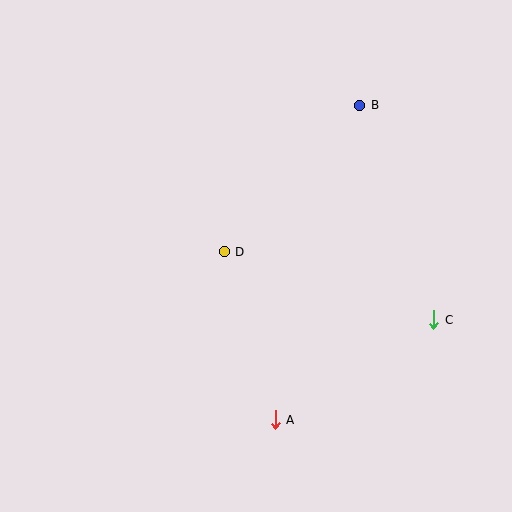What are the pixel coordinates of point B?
Point B is at (360, 105).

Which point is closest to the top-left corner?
Point D is closest to the top-left corner.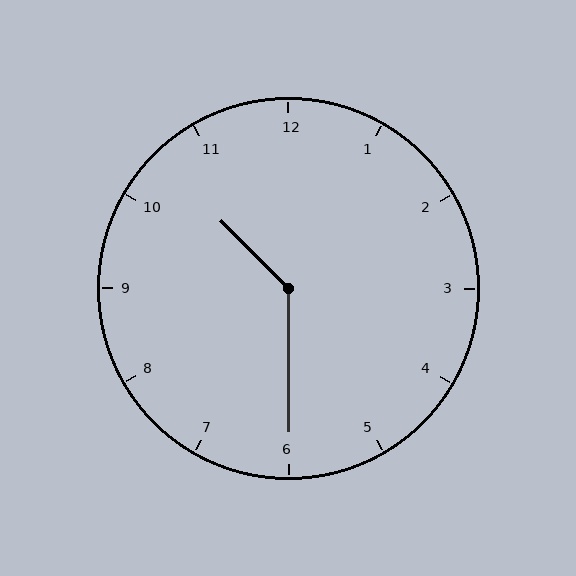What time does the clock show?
10:30.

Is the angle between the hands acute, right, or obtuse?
It is obtuse.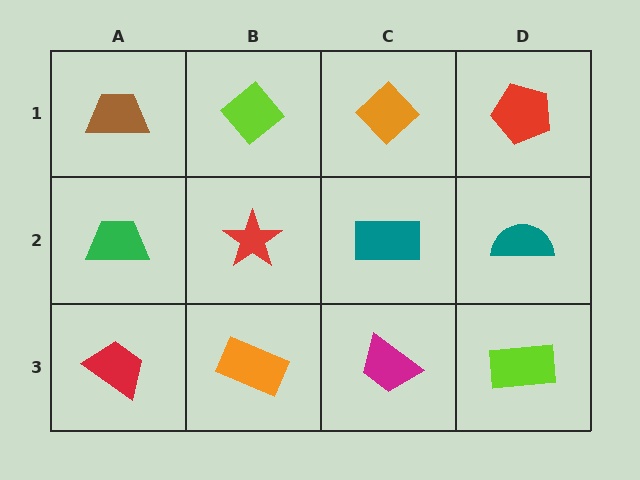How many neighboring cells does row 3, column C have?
3.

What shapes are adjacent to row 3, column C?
A teal rectangle (row 2, column C), an orange rectangle (row 3, column B), a lime rectangle (row 3, column D).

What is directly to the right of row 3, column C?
A lime rectangle.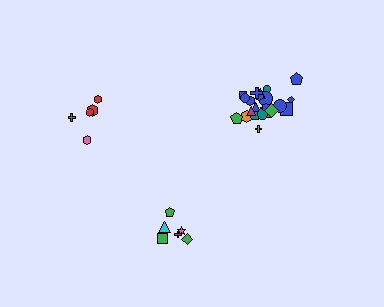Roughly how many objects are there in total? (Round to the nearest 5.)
Roughly 35 objects in total.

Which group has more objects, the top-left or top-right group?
The top-right group.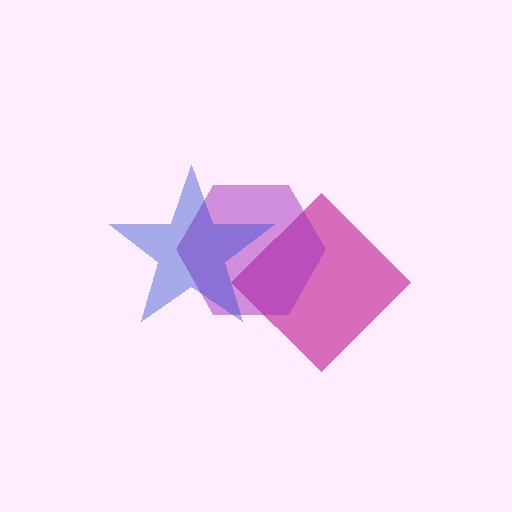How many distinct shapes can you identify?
There are 3 distinct shapes: a magenta diamond, a purple hexagon, a blue star.